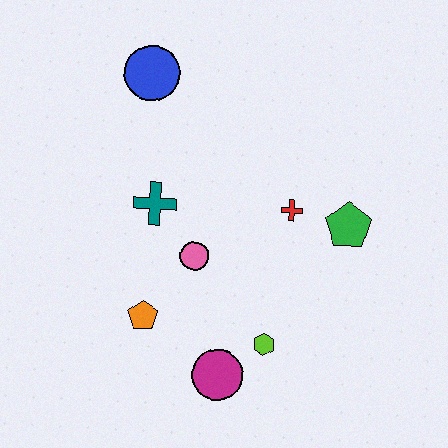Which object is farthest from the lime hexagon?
The blue circle is farthest from the lime hexagon.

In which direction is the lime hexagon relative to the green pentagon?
The lime hexagon is below the green pentagon.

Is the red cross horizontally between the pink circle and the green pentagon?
Yes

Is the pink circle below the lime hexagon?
No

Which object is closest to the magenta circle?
The lime hexagon is closest to the magenta circle.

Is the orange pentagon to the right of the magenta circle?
No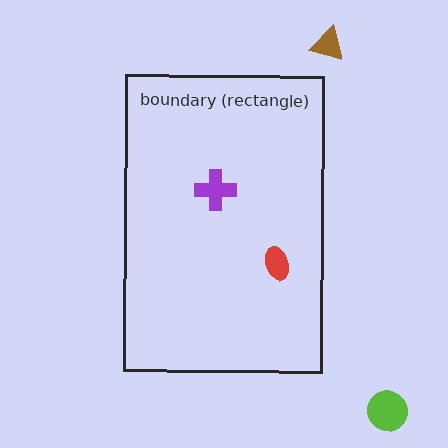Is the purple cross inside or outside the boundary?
Inside.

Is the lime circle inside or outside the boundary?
Outside.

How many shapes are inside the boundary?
2 inside, 2 outside.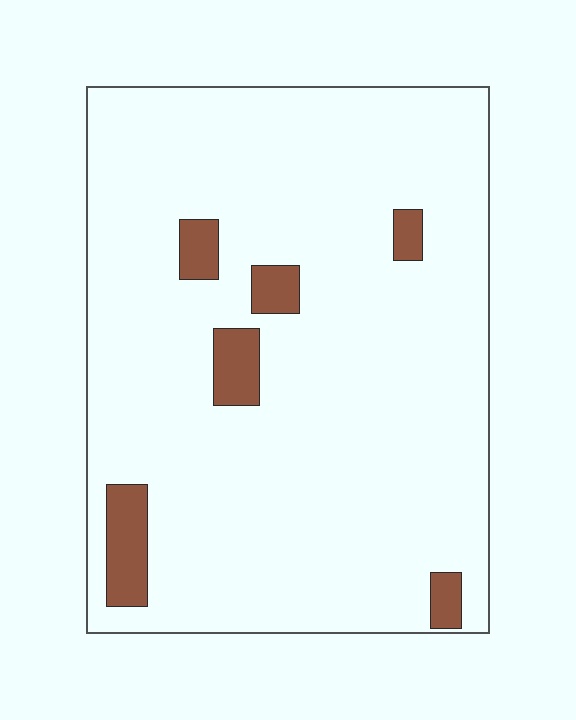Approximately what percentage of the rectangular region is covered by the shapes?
Approximately 10%.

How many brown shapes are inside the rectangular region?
6.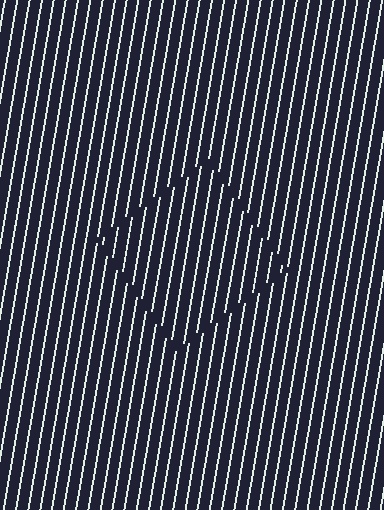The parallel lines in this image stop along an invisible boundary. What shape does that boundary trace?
An illusory square. The interior of the shape contains the same grating, shifted by half a period — the contour is defined by the phase discontinuity where line-ends from the inner and outer gratings abut.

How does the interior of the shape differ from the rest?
The interior of the shape contains the same grating, shifted by half a period — the contour is defined by the phase discontinuity where line-ends from the inner and outer gratings abut.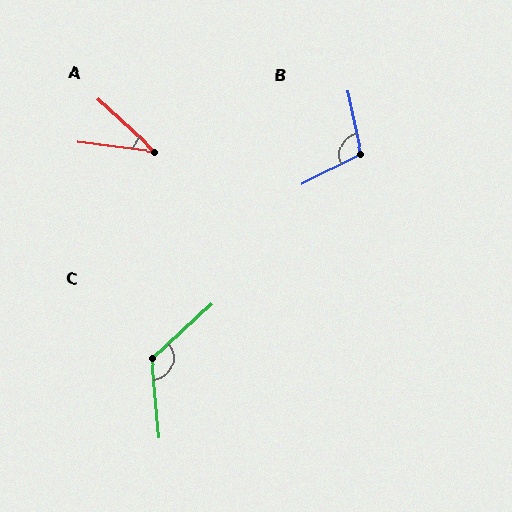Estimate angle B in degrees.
Approximately 105 degrees.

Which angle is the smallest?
A, at approximately 35 degrees.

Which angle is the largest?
C, at approximately 127 degrees.